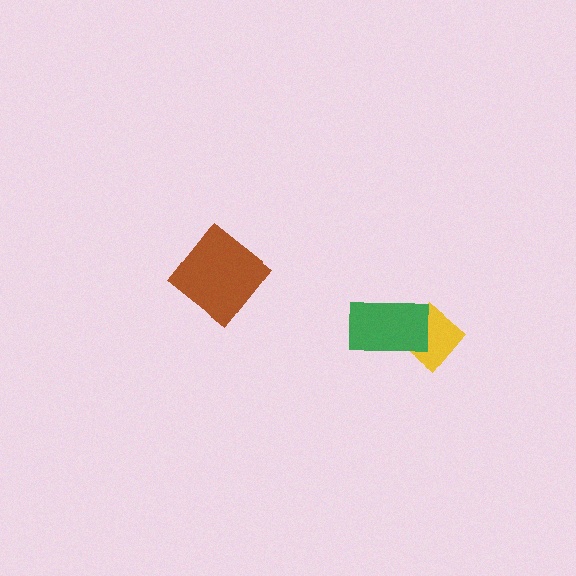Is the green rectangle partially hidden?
No, no other shape covers it.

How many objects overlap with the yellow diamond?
1 object overlaps with the yellow diamond.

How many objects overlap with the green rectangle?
1 object overlaps with the green rectangle.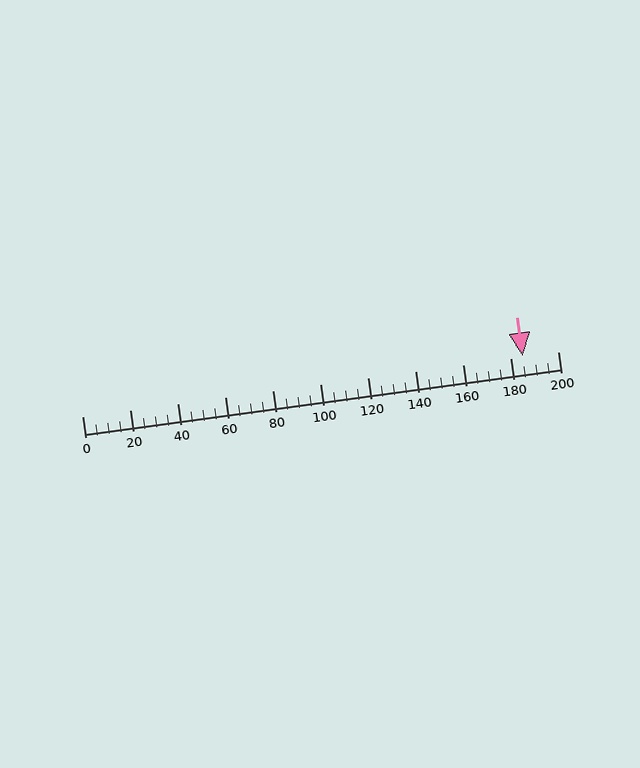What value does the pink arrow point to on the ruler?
The pink arrow points to approximately 185.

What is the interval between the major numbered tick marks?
The major tick marks are spaced 20 units apart.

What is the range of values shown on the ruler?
The ruler shows values from 0 to 200.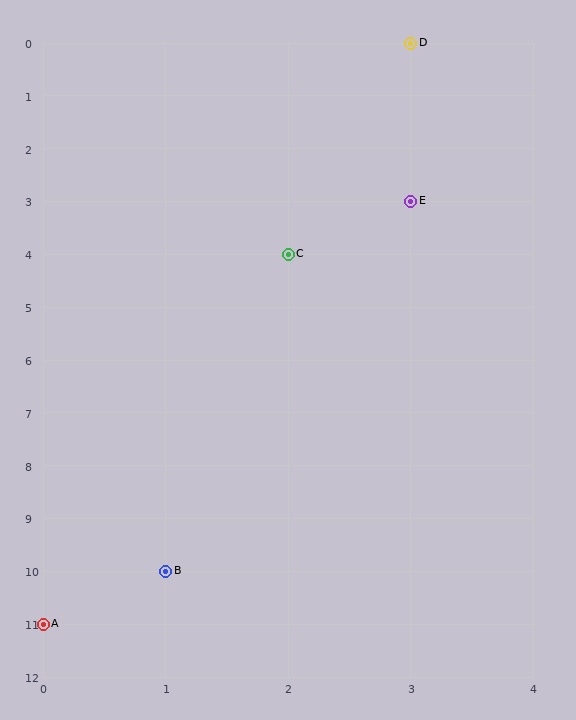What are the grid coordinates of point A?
Point A is at grid coordinates (0, 11).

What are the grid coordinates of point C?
Point C is at grid coordinates (2, 4).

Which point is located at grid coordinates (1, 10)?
Point B is at (1, 10).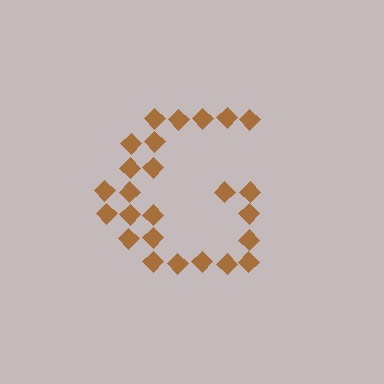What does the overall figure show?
The overall figure shows the letter G.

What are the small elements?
The small elements are diamonds.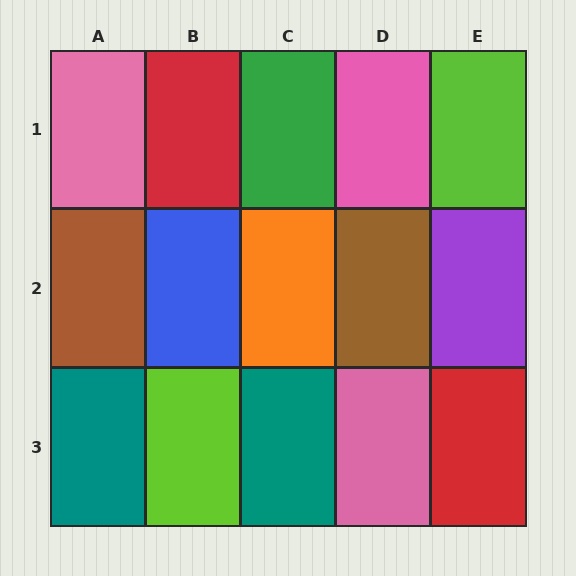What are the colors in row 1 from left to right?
Pink, red, green, pink, lime.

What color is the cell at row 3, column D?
Pink.